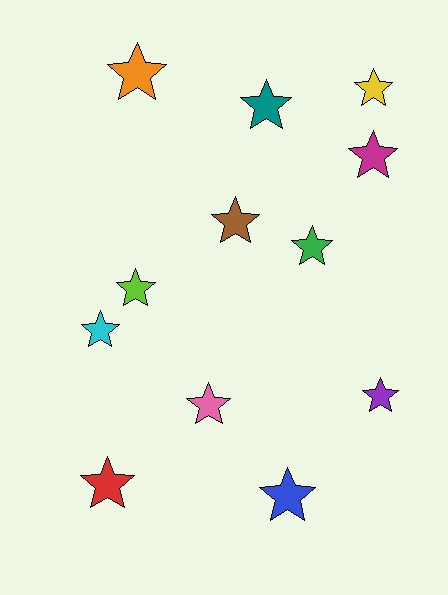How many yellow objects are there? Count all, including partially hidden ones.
There is 1 yellow object.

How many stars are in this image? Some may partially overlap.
There are 12 stars.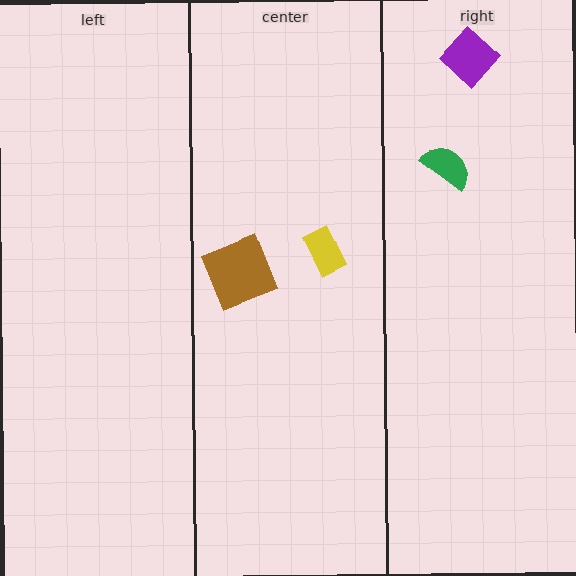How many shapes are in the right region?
2.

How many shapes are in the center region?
2.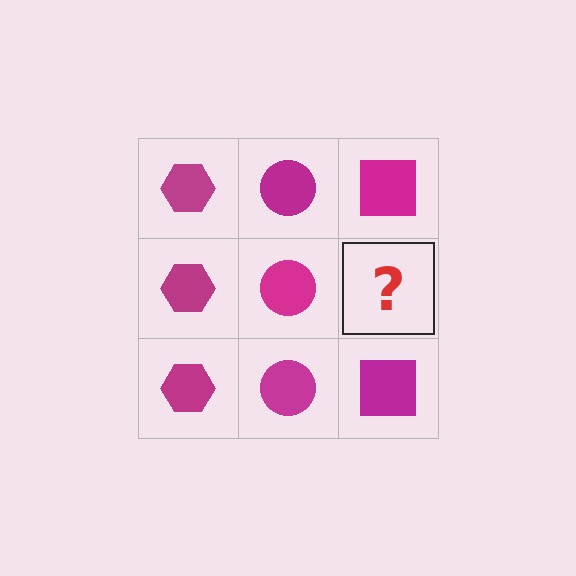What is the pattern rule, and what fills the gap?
The rule is that each column has a consistent shape. The gap should be filled with a magenta square.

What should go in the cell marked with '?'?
The missing cell should contain a magenta square.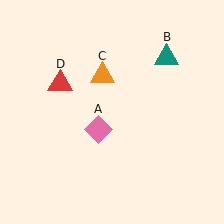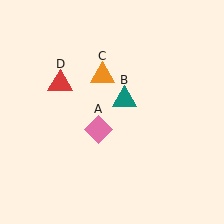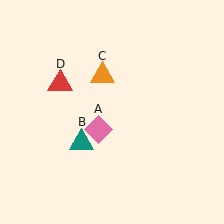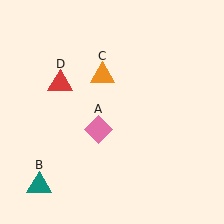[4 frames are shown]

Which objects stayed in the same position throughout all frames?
Pink diamond (object A) and orange triangle (object C) and red triangle (object D) remained stationary.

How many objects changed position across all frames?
1 object changed position: teal triangle (object B).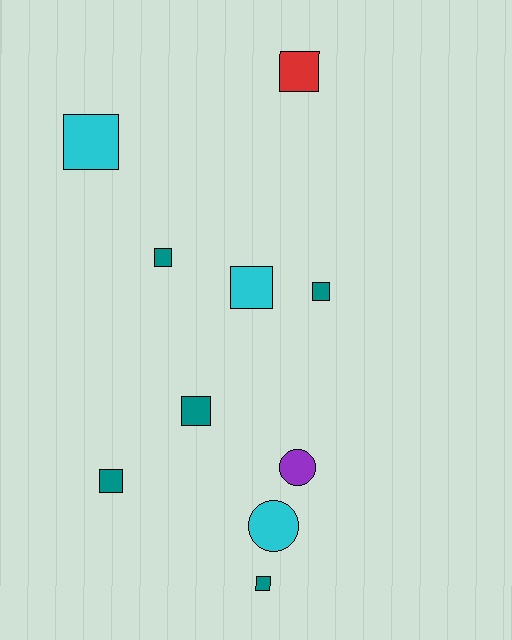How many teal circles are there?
There are no teal circles.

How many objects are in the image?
There are 10 objects.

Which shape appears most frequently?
Square, with 8 objects.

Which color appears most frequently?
Teal, with 5 objects.